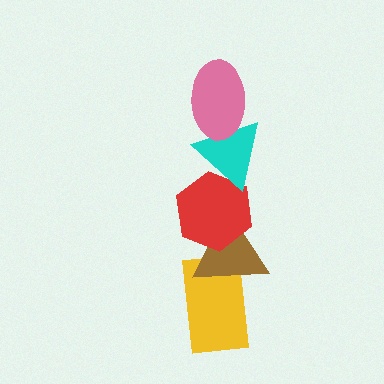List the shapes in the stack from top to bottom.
From top to bottom: the pink ellipse, the cyan triangle, the red hexagon, the brown triangle, the yellow rectangle.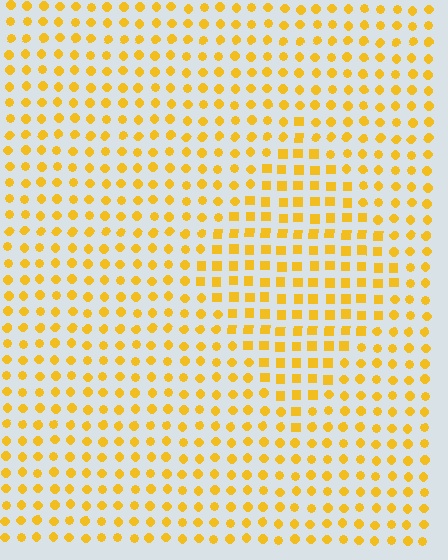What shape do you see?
I see a diamond.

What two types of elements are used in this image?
The image uses squares inside the diamond region and circles outside it.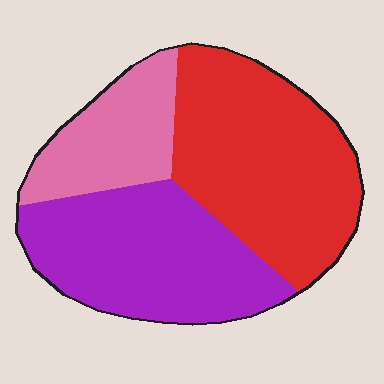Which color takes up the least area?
Pink, at roughly 20%.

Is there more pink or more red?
Red.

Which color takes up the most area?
Red, at roughly 45%.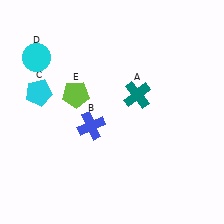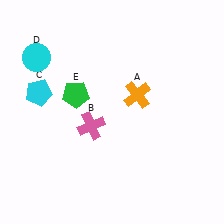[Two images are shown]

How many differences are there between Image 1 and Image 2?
There are 3 differences between the two images.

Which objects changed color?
A changed from teal to orange. B changed from blue to pink. E changed from lime to green.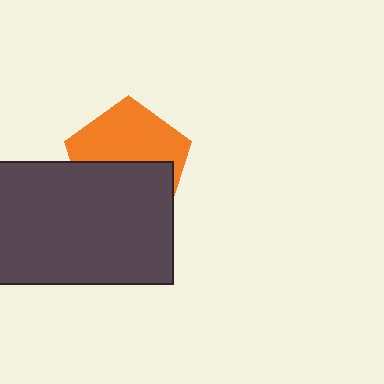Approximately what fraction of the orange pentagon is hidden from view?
Roughly 48% of the orange pentagon is hidden behind the dark gray rectangle.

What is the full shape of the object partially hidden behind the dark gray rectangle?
The partially hidden object is an orange pentagon.